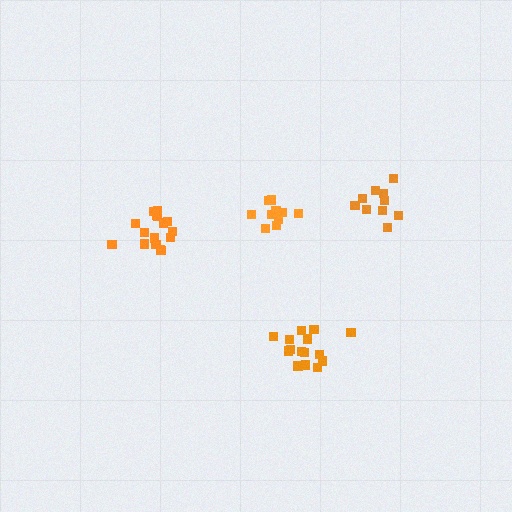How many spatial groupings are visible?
There are 4 spatial groupings.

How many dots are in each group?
Group 1: 10 dots, Group 2: 16 dots, Group 3: 16 dots, Group 4: 10 dots (52 total).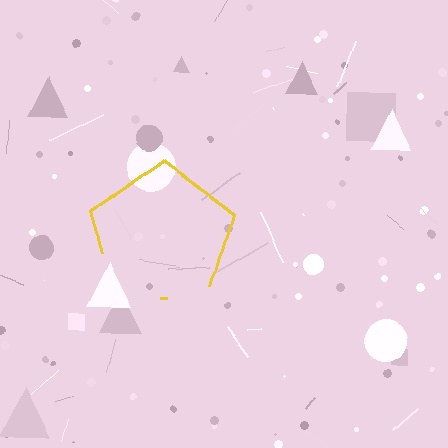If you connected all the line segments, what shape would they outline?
They would outline a pentagon.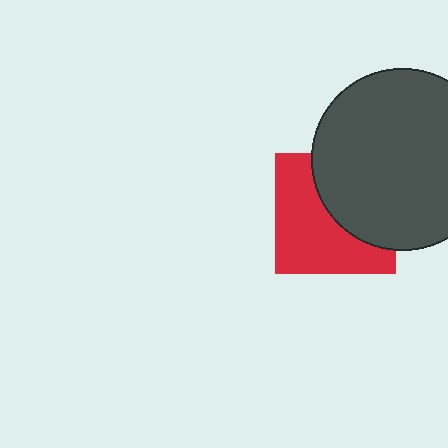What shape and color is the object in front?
The object in front is a dark gray circle.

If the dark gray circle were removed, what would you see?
You would see the complete red square.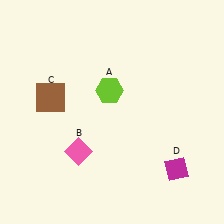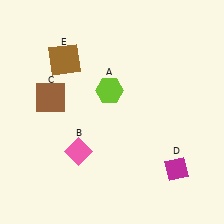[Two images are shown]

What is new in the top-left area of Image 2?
A brown square (E) was added in the top-left area of Image 2.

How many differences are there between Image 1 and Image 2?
There is 1 difference between the two images.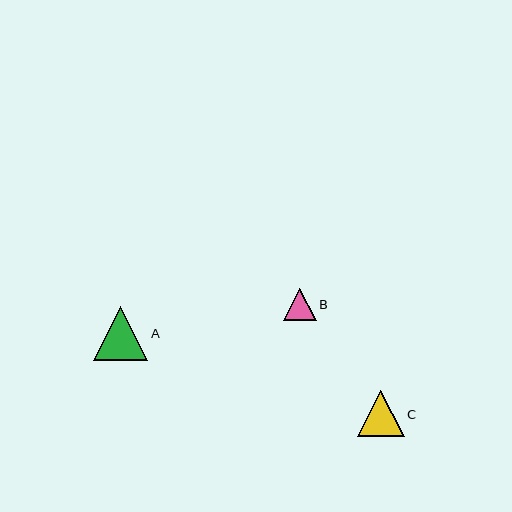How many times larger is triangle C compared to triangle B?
Triangle C is approximately 1.4 times the size of triangle B.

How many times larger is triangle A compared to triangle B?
Triangle A is approximately 1.6 times the size of triangle B.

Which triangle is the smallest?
Triangle B is the smallest with a size of approximately 33 pixels.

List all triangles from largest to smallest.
From largest to smallest: A, C, B.